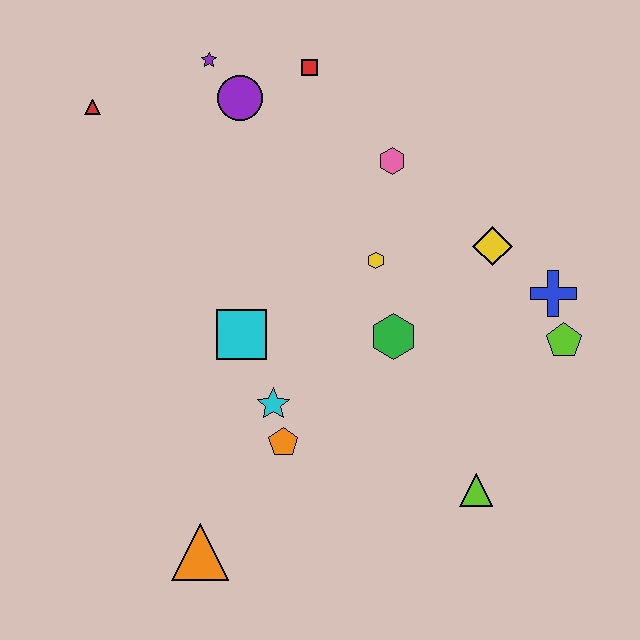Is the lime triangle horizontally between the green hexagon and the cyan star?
No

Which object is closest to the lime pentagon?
The blue cross is closest to the lime pentagon.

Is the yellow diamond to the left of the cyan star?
No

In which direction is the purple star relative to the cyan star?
The purple star is above the cyan star.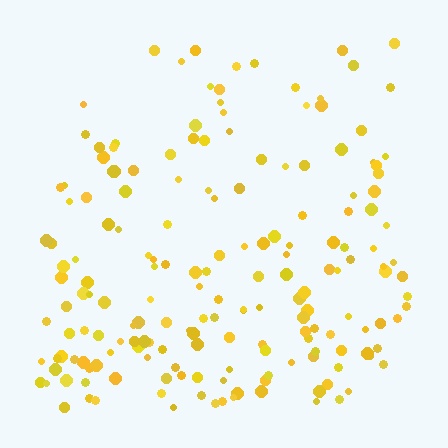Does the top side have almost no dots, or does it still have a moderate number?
Still a moderate number, just noticeably fewer than the bottom.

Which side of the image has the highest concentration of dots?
The bottom.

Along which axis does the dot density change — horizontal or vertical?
Vertical.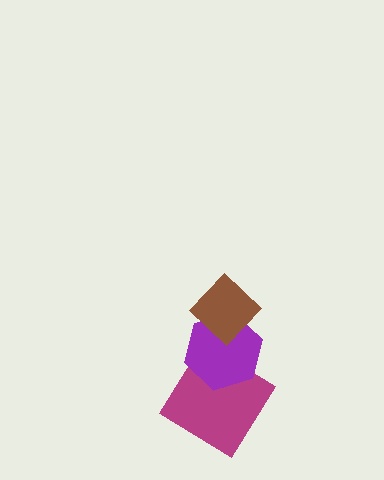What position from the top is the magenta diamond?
The magenta diamond is 3rd from the top.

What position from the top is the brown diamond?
The brown diamond is 1st from the top.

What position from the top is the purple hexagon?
The purple hexagon is 2nd from the top.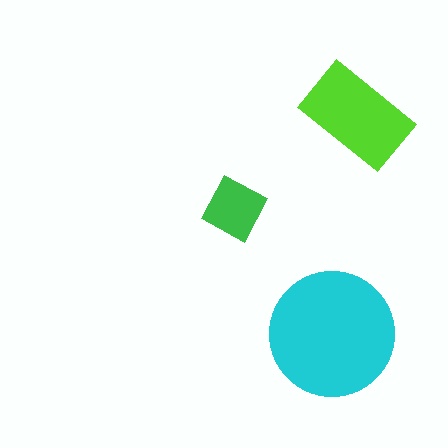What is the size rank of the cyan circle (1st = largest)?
1st.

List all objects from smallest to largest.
The green square, the lime rectangle, the cyan circle.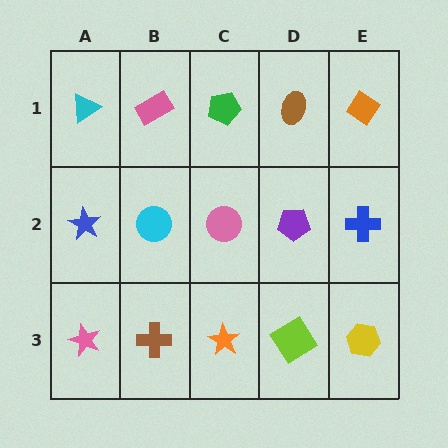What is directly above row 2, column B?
A pink rectangle.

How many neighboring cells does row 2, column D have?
4.